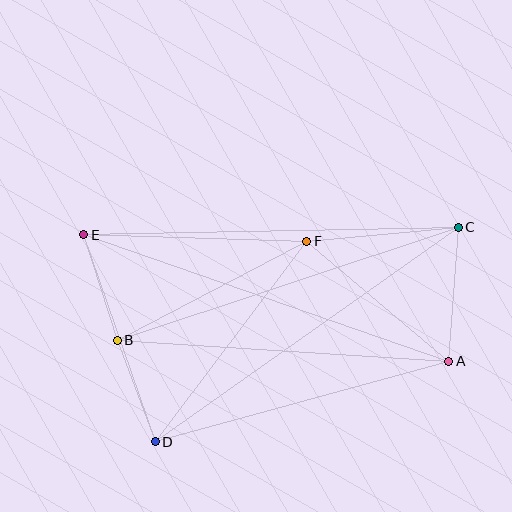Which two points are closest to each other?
Points B and D are closest to each other.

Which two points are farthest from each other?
Points A and E are farthest from each other.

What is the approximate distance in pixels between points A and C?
The distance between A and C is approximately 134 pixels.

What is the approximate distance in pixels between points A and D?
The distance between A and D is approximately 304 pixels.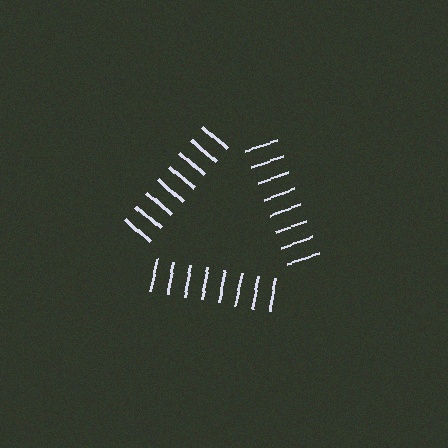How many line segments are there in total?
24 — 8 along each of the 3 edges.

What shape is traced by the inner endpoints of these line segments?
An illusory triangle — the line segments terminate on its edges but no continuous stroke is drawn.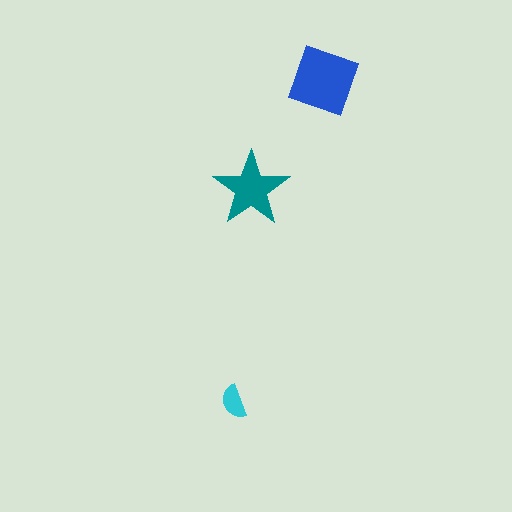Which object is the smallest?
The cyan semicircle.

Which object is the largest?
The blue square.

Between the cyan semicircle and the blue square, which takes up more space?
The blue square.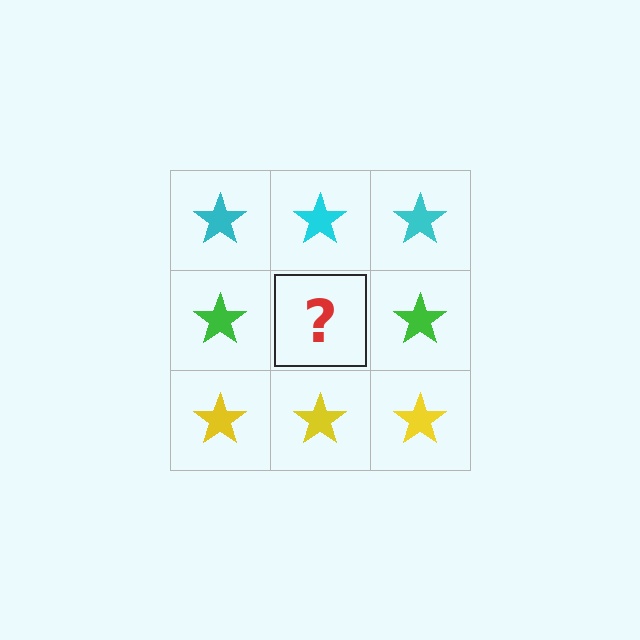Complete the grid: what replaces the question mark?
The question mark should be replaced with a green star.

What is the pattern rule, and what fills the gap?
The rule is that each row has a consistent color. The gap should be filled with a green star.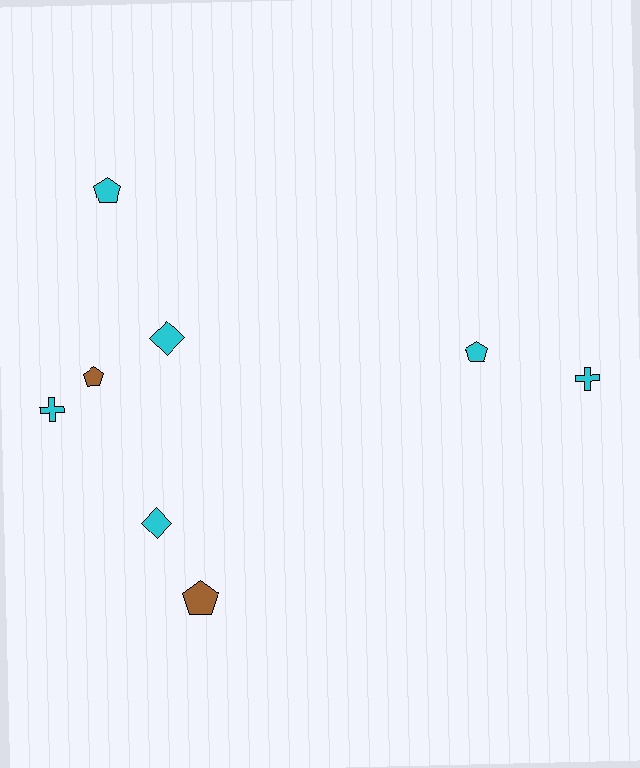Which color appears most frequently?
Cyan, with 6 objects.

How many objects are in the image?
There are 8 objects.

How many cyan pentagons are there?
There are 2 cyan pentagons.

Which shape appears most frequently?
Pentagon, with 4 objects.